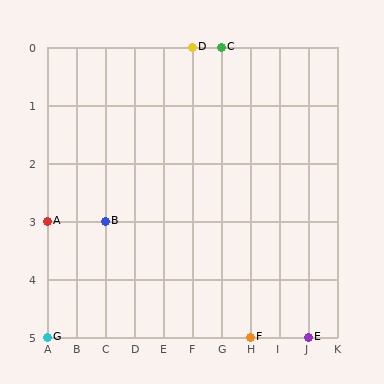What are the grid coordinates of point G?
Point G is at grid coordinates (A, 5).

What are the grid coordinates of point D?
Point D is at grid coordinates (F, 0).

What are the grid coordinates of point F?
Point F is at grid coordinates (H, 5).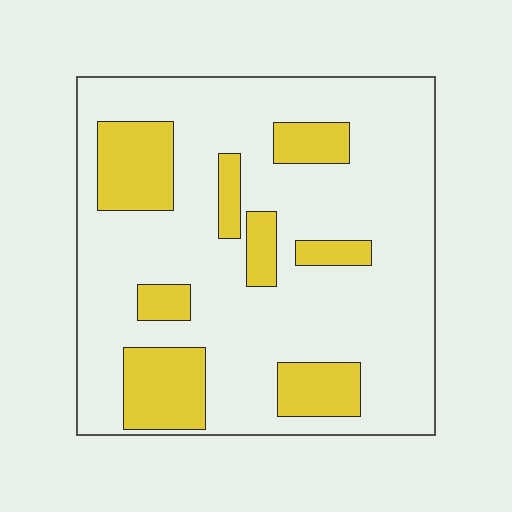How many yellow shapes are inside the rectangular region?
8.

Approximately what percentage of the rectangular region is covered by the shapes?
Approximately 25%.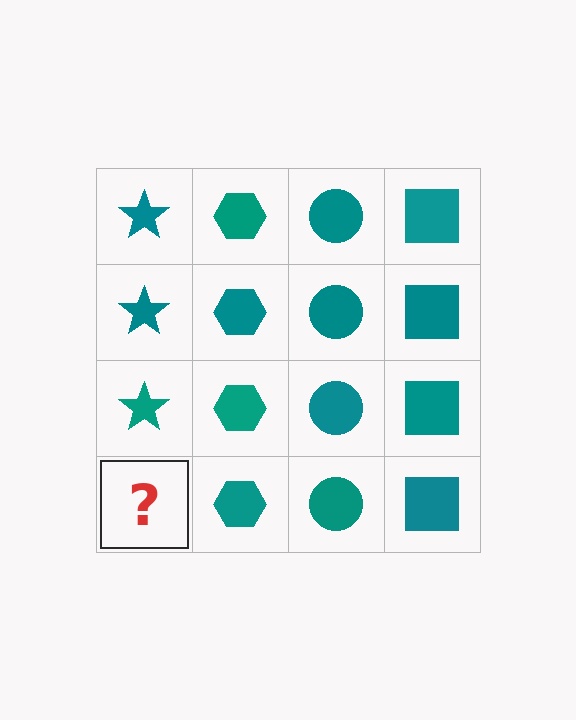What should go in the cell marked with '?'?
The missing cell should contain a teal star.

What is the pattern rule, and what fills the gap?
The rule is that each column has a consistent shape. The gap should be filled with a teal star.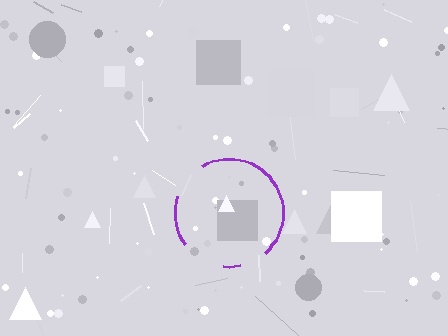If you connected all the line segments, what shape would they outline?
They would outline a circle.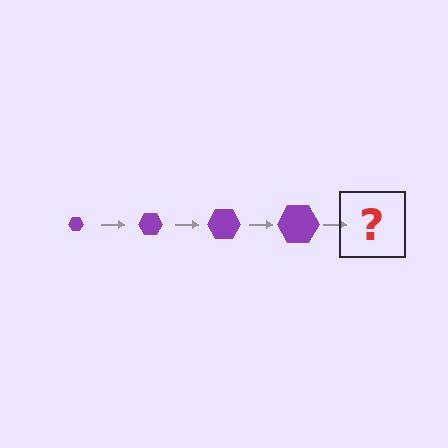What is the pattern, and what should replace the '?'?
The pattern is that the hexagon gets progressively larger each step. The '?' should be a purple hexagon, larger than the previous one.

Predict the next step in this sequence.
The next step is a purple hexagon, larger than the previous one.